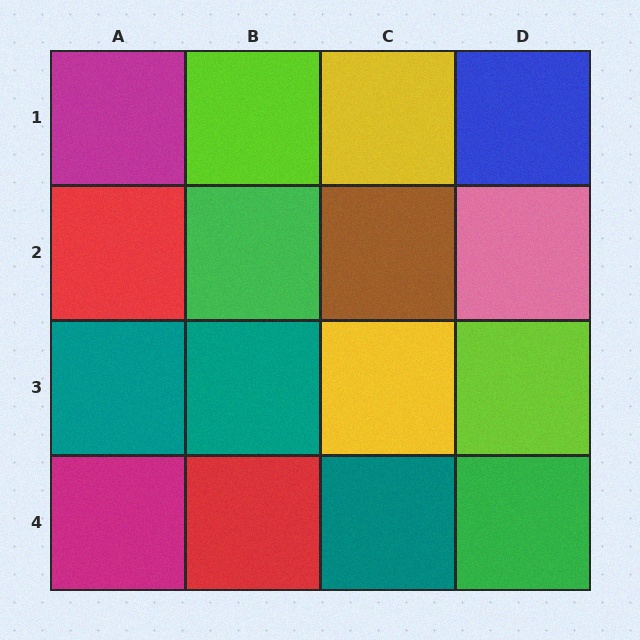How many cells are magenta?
2 cells are magenta.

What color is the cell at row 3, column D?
Lime.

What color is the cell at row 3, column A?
Teal.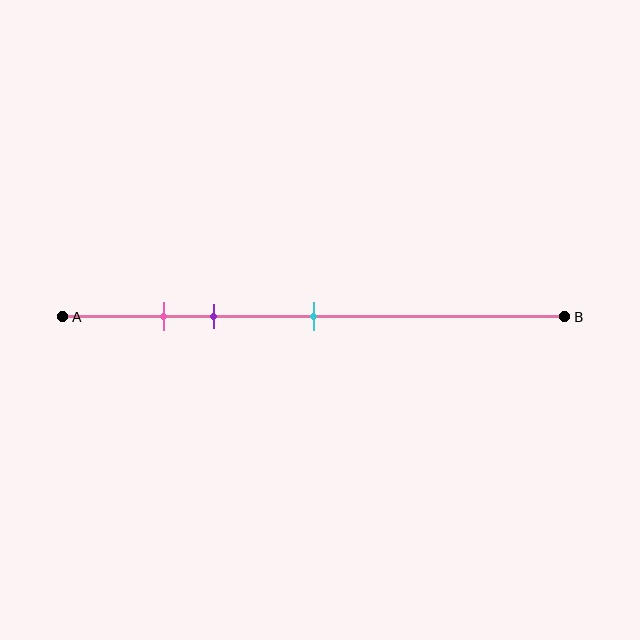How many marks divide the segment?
There are 3 marks dividing the segment.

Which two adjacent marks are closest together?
The pink and purple marks are the closest adjacent pair.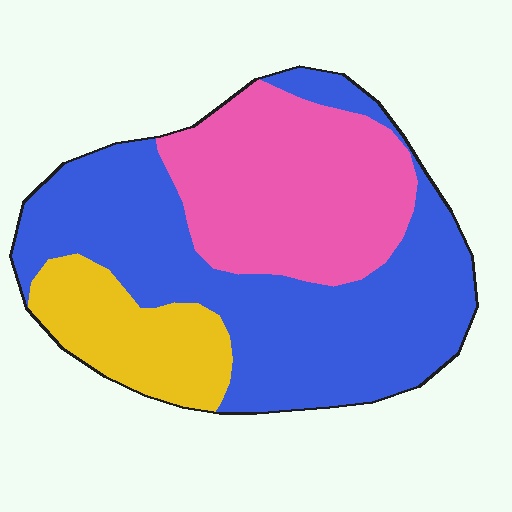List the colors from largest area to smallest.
From largest to smallest: blue, pink, yellow.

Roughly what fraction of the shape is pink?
Pink takes up about one third (1/3) of the shape.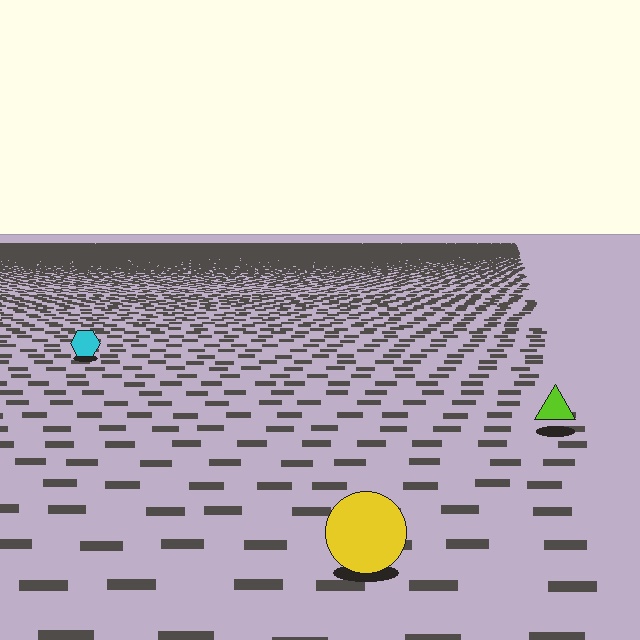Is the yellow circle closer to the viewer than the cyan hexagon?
Yes. The yellow circle is closer — you can tell from the texture gradient: the ground texture is coarser near it.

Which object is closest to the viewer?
The yellow circle is closest. The texture marks near it are larger and more spread out.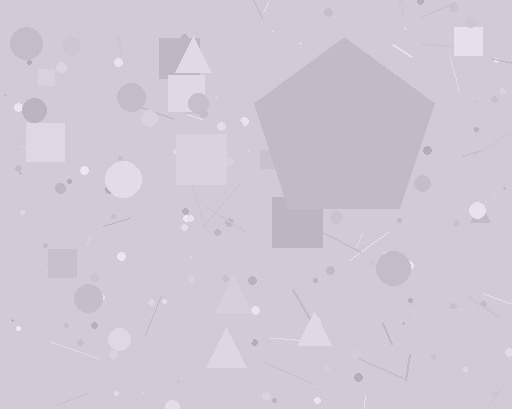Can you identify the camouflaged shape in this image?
The camouflaged shape is a pentagon.